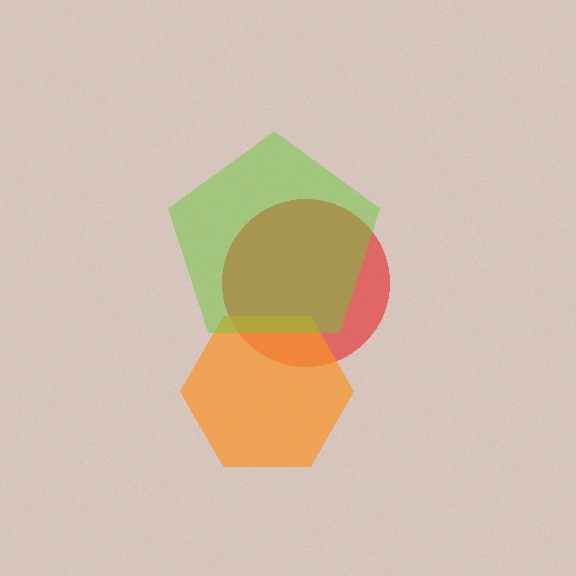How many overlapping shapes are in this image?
There are 3 overlapping shapes in the image.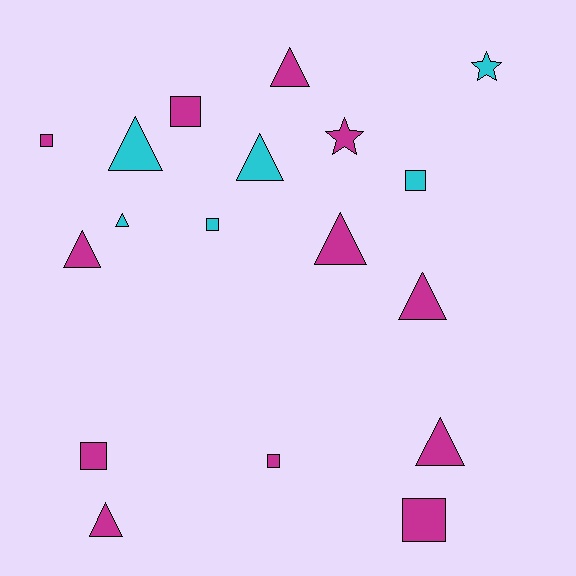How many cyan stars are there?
There is 1 cyan star.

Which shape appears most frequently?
Triangle, with 9 objects.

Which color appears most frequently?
Magenta, with 12 objects.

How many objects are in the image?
There are 18 objects.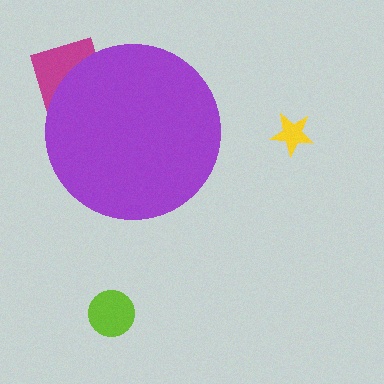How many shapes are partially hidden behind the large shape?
1 shape is partially hidden.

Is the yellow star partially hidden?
No, the yellow star is fully visible.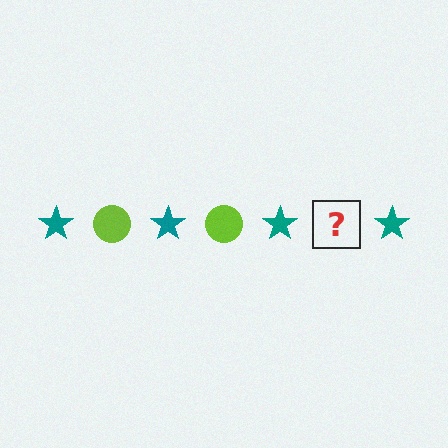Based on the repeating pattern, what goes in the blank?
The blank should be a lime circle.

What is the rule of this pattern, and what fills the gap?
The rule is that the pattern alternates between teal star and lime circle. The gap should be filled with a lime circle.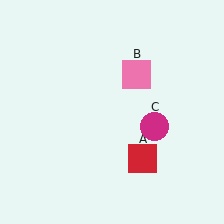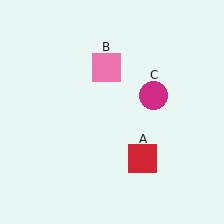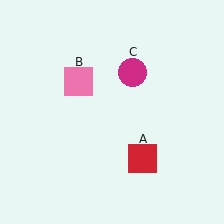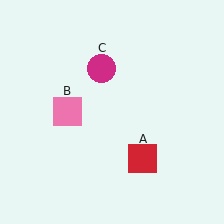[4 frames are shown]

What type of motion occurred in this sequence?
The pink square (object B), magenta circle (object C) rotated counterclockwise around the center of the scene.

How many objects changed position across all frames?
2 objects changed position: pink square (object B), magenta circle (object C).